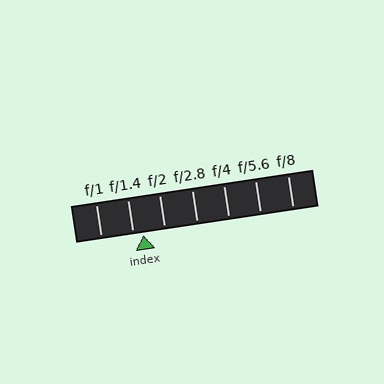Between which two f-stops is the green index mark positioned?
The index mark is between f/1.4 and f/2.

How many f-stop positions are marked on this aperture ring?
There are 7 f-stop positions marked.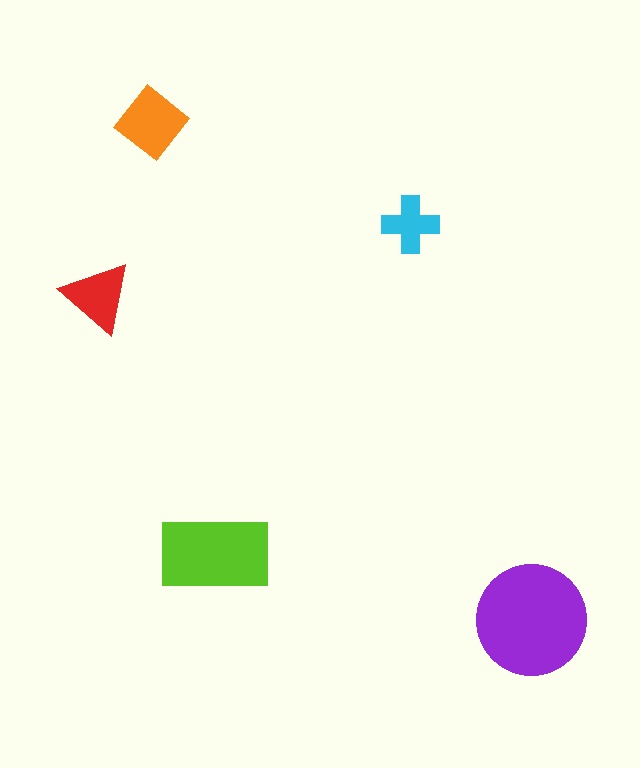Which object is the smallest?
The cyan cross.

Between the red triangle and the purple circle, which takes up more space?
The purple circle.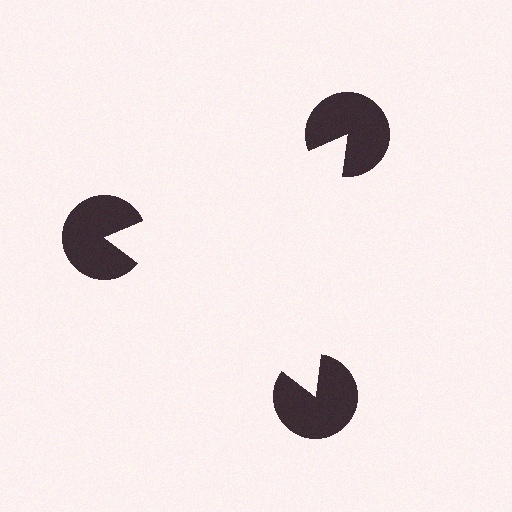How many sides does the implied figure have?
3 sides.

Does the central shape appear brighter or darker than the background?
It typically appears slightly brighter than the background, even though no actual brightness change is drawn.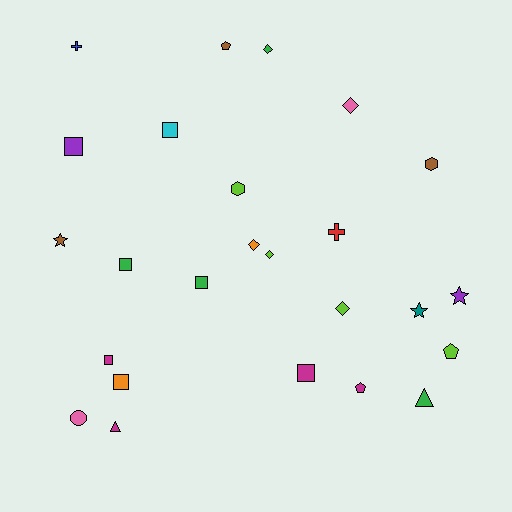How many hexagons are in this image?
There are 2 hexagons.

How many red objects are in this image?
There is 1 red object.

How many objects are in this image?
There are 25 objects.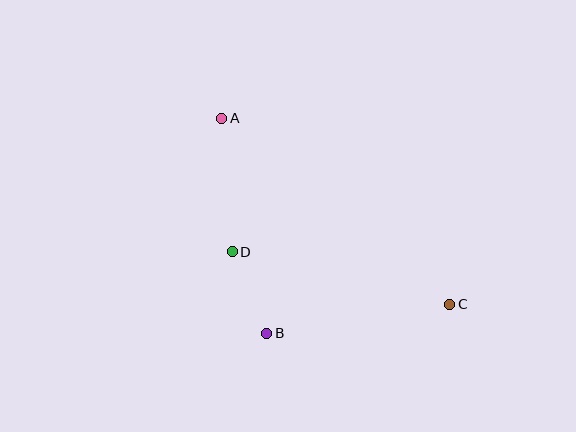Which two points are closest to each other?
Points B and D are closest to each other.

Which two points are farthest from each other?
Points A and C are farthest from each other.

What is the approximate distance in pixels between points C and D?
The distance between C and D is approximately 224 pixels.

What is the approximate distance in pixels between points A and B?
The distance between A and B is approximately 220 pixels.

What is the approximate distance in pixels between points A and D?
The distance between A and D is approximately 134 pixels.